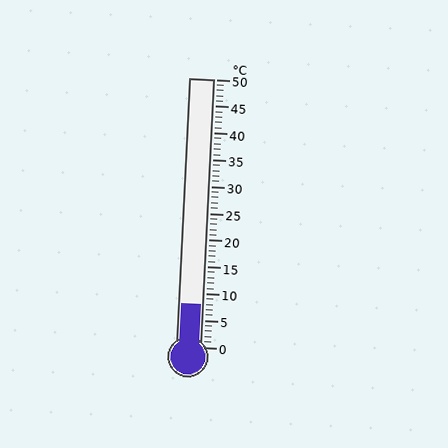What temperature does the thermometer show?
The thermometer shows approximately 8°C.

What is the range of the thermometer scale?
The thermometer scale ranges from 0°C to 50°C.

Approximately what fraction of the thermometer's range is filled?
The thermometer is filled to approximately 15% of its range.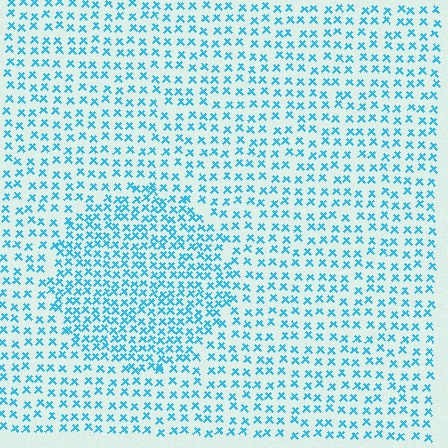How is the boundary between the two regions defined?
The boundary is defined by a change in element density (approximately 1.7x ratio). All elements are the same color, size, and shape.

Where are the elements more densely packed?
The elements are more densely packed inside the circle boundary.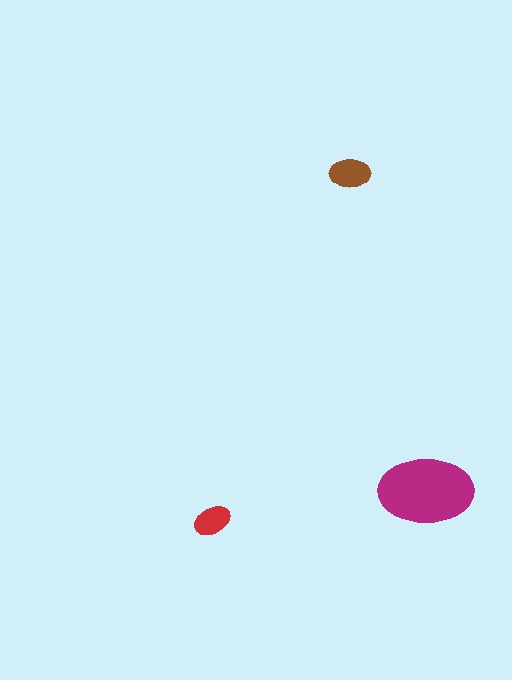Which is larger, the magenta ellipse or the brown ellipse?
The magenta one.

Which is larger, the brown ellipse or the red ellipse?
The brown one.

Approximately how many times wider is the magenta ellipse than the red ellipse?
About 2.5 times wider.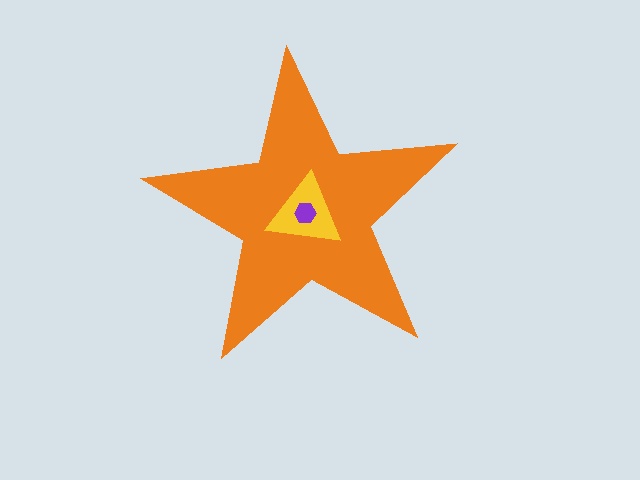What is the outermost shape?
The orange star.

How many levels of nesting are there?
3.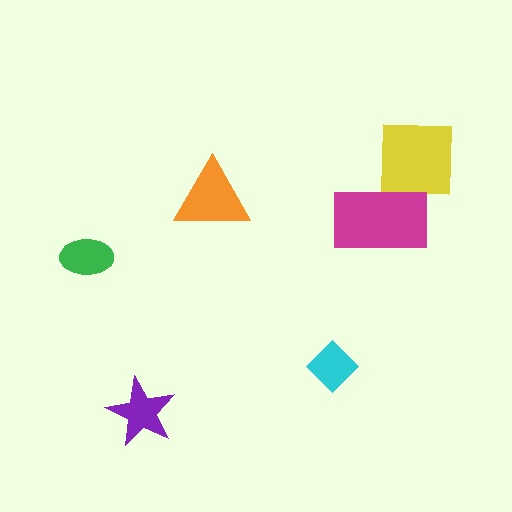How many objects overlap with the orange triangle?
0 objects overlap with the orange triangle.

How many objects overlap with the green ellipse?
0 objects overlap with the green ellipse.